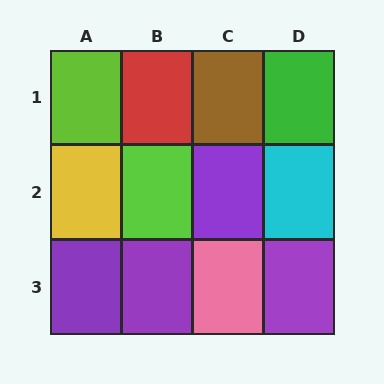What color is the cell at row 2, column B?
Lime.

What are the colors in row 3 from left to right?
Purple, purple, pink, purple.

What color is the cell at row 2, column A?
Yellow.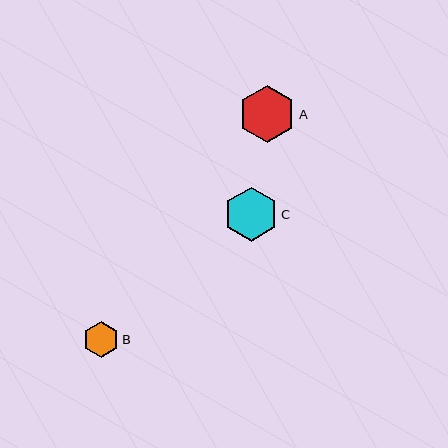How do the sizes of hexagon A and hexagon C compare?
Hexagon A and hexagon C are approximately the same size.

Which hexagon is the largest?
Hexagon A is the largest with a size of approximately 57 pixels.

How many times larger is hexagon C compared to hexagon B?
Hexagon C is approximately 1.5 times the size of hexagon B.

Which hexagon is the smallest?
Hexagon B is the smallest with a size of approximately 36 pixels.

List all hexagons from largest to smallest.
From largest to smallest: A, C, B.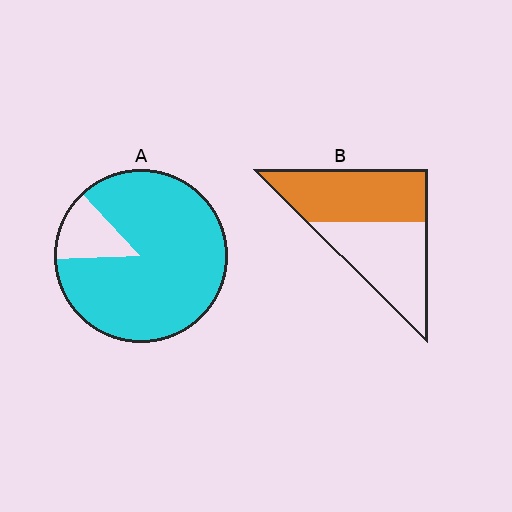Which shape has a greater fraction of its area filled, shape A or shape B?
Shape A.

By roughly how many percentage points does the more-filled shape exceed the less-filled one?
By roughly 35 percentage points (A over B).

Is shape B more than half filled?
Roughly half.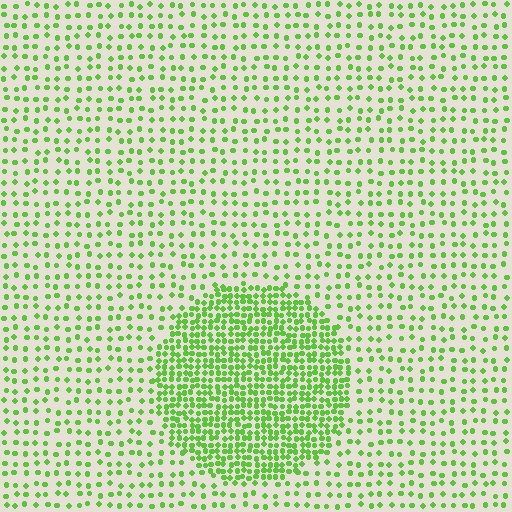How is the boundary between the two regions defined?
The boundary is defined by a change in element density (approximately 2.6x ratio). All elements are the same color, size, and shape.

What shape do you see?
I see a circle.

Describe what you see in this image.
The image contains small lime elements arranged at two different densities. A circle-shaped region is visible where the elements are more densely packed than the surrounding area.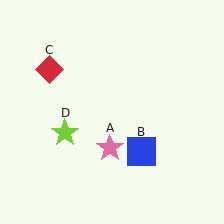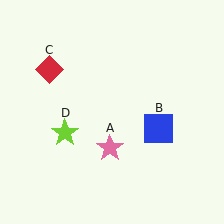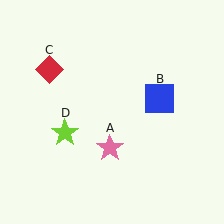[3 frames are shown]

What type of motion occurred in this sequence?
The blue square (object B) rotated counterclockwise around the center of the scene.